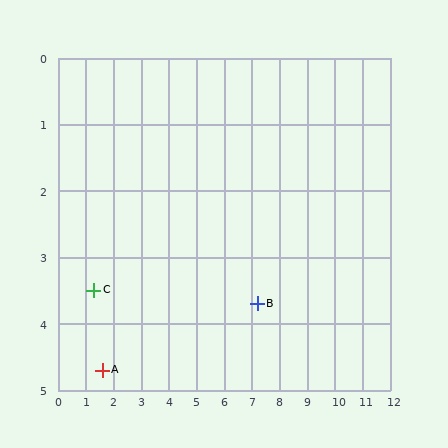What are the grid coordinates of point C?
Point C is at approximately (1.3, 3.5).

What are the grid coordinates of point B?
Point B is at approximately (7.2, 3.7).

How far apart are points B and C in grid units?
Points B and C are about 5.9 grid units apart.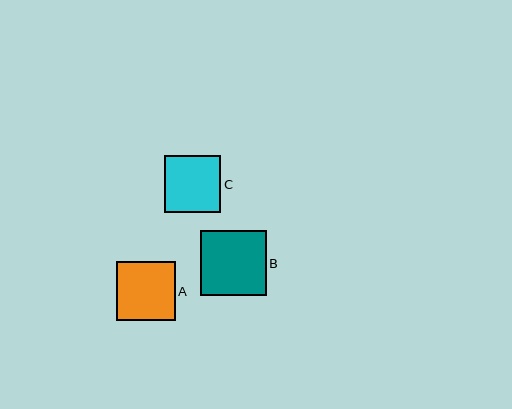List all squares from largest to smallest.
From largest to smallest: B, A, C.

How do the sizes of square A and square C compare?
Square A and square C are approximately the same size.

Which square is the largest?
Square B is the largest with a size of approximately 66 pixels.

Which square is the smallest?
Square C is the smallest with a size of approximately 57 pixels.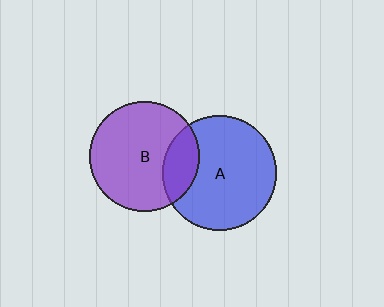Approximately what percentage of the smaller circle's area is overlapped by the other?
Approximately 20%.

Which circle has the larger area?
Circle A (blue).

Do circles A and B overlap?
Yes.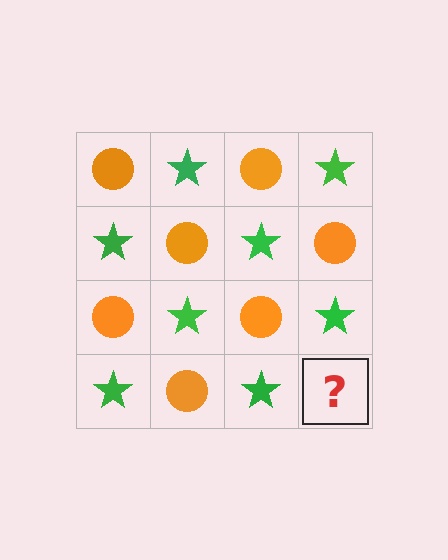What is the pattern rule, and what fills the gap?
The rule is that it alternates orange circle and green star in a checkerboard pattern. The gap should be filled with an orange circle.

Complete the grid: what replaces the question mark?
The question mark should be replaced with an orange circle.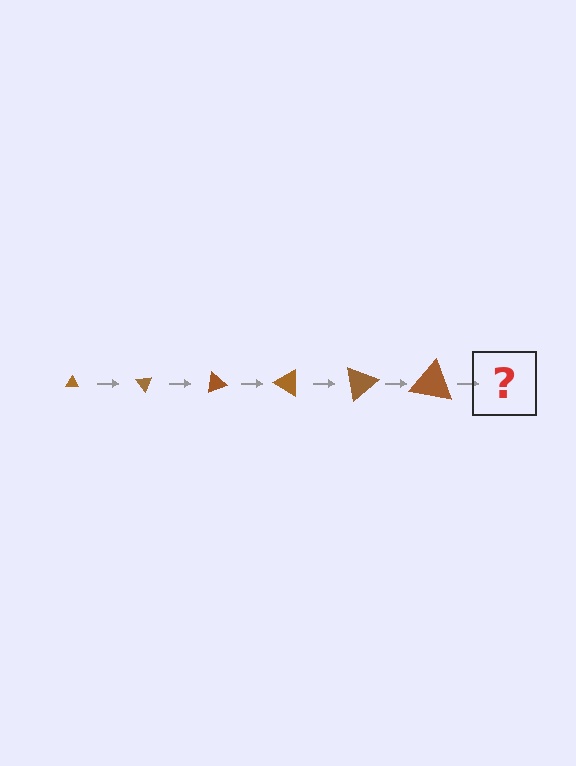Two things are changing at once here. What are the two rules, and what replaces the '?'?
The two rules are that the triangle grows larger each step and it rotates 50 degrees each step. The '?' should be a triangle, larger than the previous one and rotated 300 degrees from the start.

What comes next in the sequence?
The next element should be a triangle, larger than the previous one and rotated 300 degrees from the start.